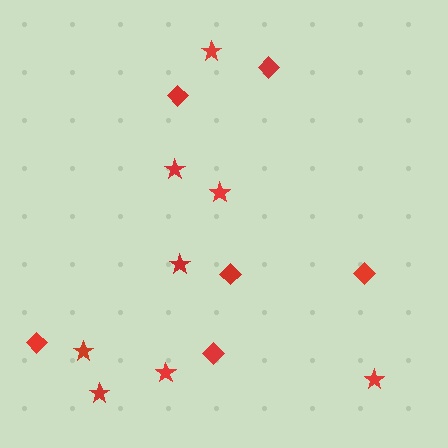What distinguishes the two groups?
There are 2 groups: one group of stars (8) and one group of diamonds (6).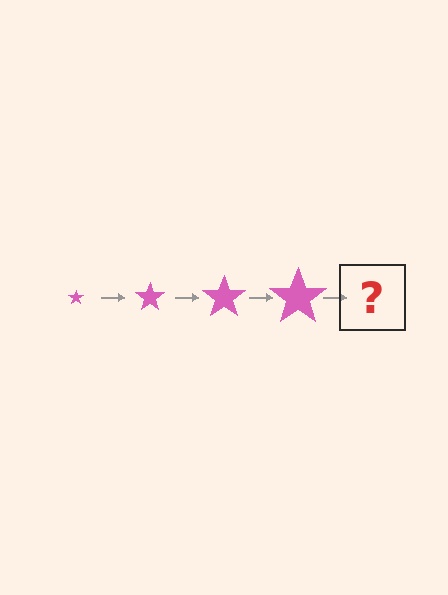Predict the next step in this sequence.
The next step is a pink star, larger than the previous one.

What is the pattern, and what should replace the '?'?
The pattern is that the star gets progressively larger each step. The '?' should be a pink star, larger than the previous one.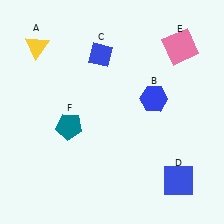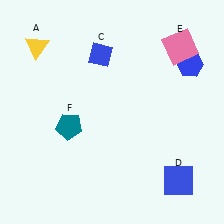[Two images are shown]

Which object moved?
The blue hexagon (B) moved right.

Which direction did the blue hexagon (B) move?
The blue hexagon (B) moved right.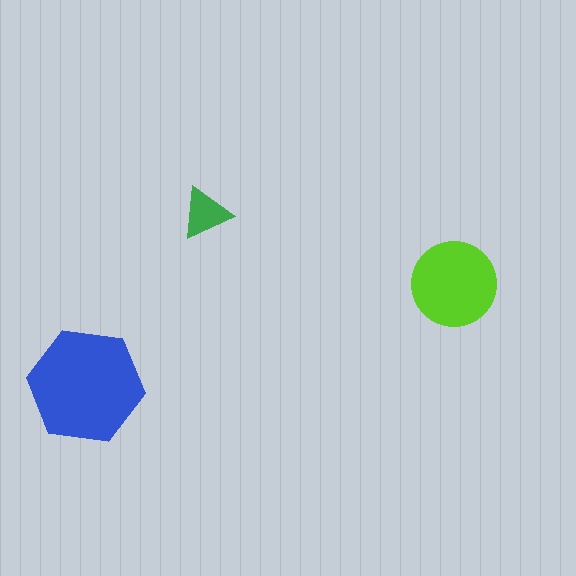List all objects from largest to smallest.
The blue hexagon, the lime circle, the green triangle.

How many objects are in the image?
There are 3 objects in the image.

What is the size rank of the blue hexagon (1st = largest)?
1st.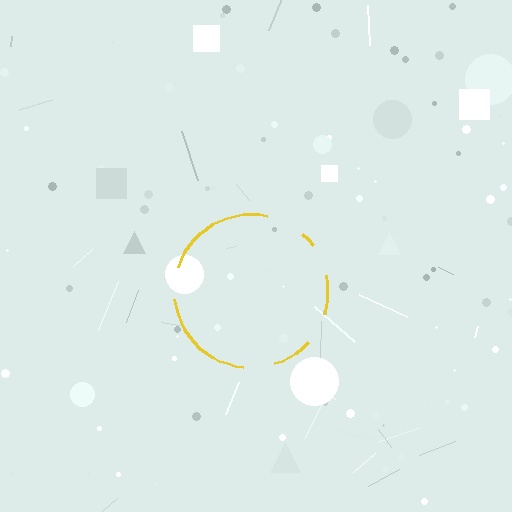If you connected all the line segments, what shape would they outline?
They would outline a circle.